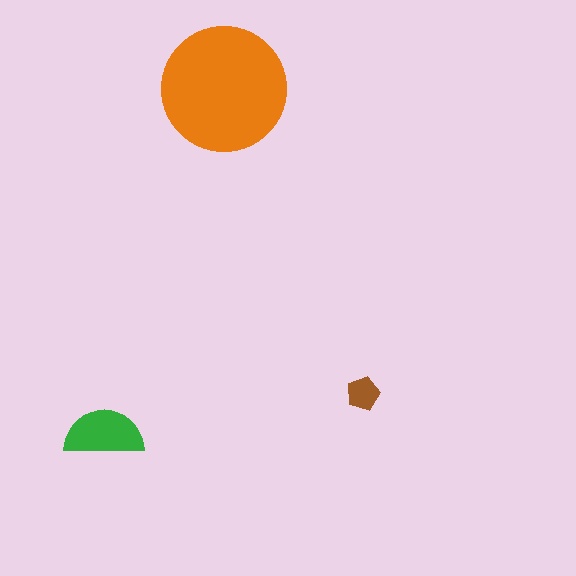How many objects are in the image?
There are 3 objects in the image.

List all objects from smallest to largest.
The brown pentagon, the green semicircle, the orange circle.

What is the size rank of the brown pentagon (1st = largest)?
3rd.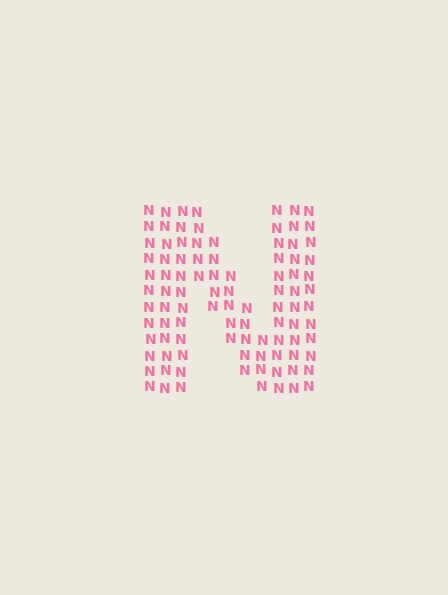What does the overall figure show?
The overall figure shows the letter N.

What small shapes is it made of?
It is made of small letter N's.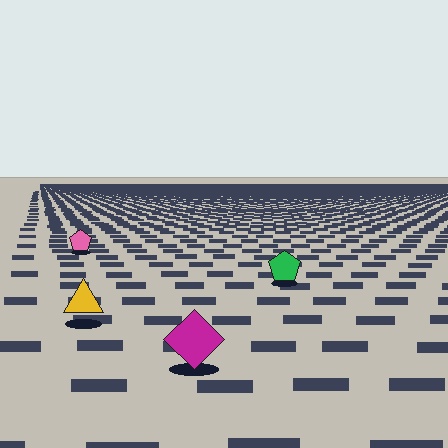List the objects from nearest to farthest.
From nearest to farthest: the magenta diamond, the yellow triangle, the green pentagon, the pink pentagon.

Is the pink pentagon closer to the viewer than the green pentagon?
No. The green pentagon is closer — you can tell from the texture gradient: the ground texture is coarser near it.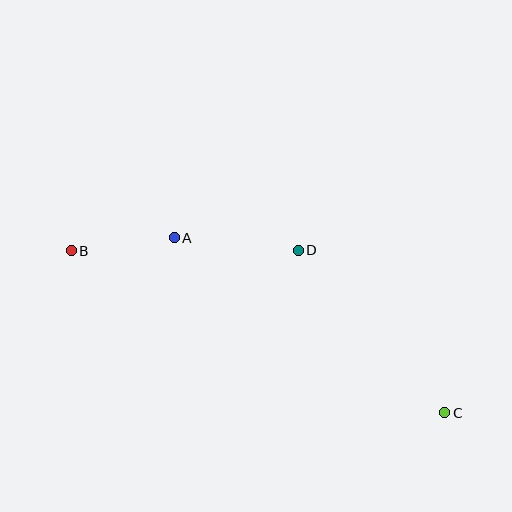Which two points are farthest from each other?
Points B and C are farthest from each other.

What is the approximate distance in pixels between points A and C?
The distance between A and C is approximately 322 pixels.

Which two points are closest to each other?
Points A and B are closest to each other.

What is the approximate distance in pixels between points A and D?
The distance between A and D is approximately 125 pixels.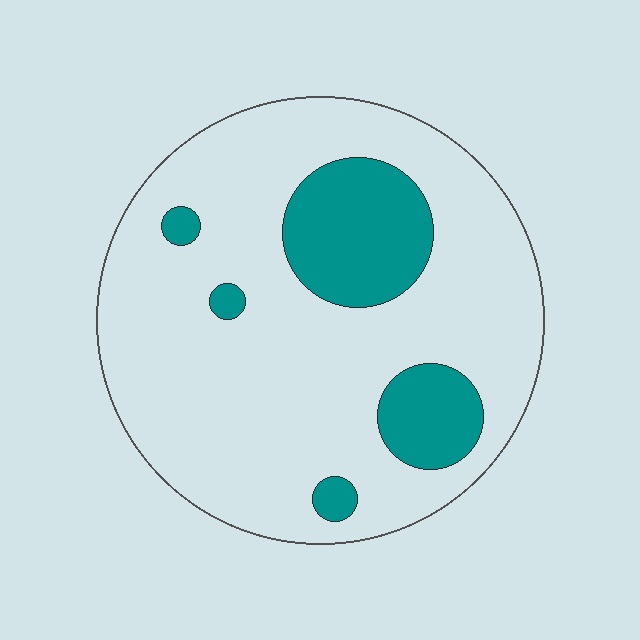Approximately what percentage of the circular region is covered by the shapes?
Approximately 20%.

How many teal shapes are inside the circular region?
5.